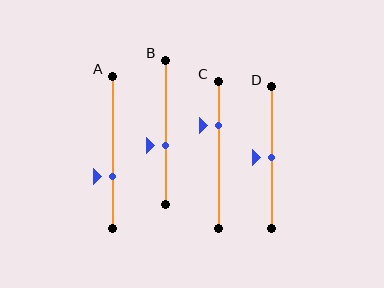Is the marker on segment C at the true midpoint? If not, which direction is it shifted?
No, the marker on segment C is shifted upward by about 20% of the segment length.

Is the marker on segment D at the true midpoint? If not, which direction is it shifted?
Yes, the marker on segment D is at the true midpoint.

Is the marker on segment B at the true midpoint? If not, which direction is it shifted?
No, the marker on segment B is shifted downward by about 9% of the segment length.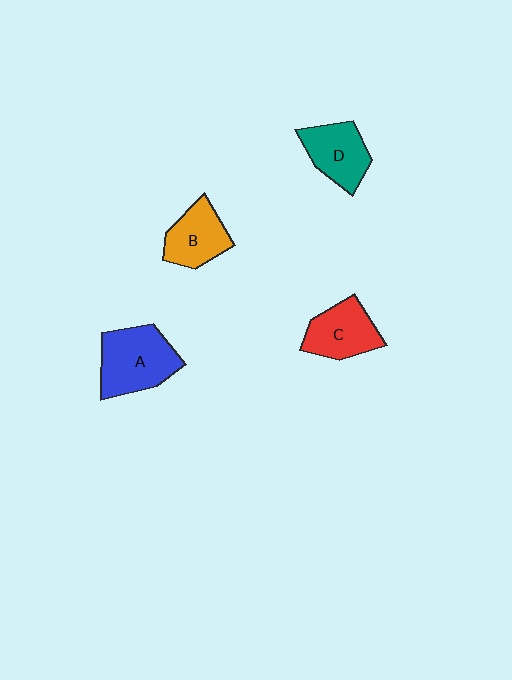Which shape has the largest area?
Shape A (blue).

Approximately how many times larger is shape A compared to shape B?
Approximately 1.4 times.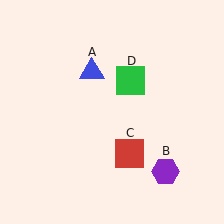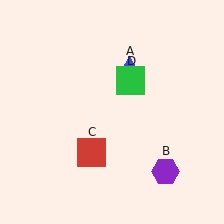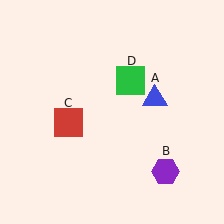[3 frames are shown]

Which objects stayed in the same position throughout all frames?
Purple hexagon (object B) and green square (object D) remained stationary.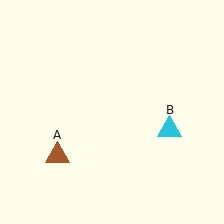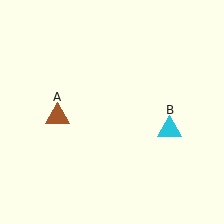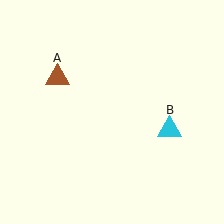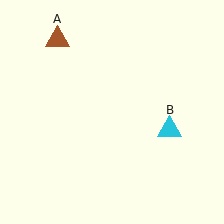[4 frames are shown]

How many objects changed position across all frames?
1 object changed position: brown triangle (object A).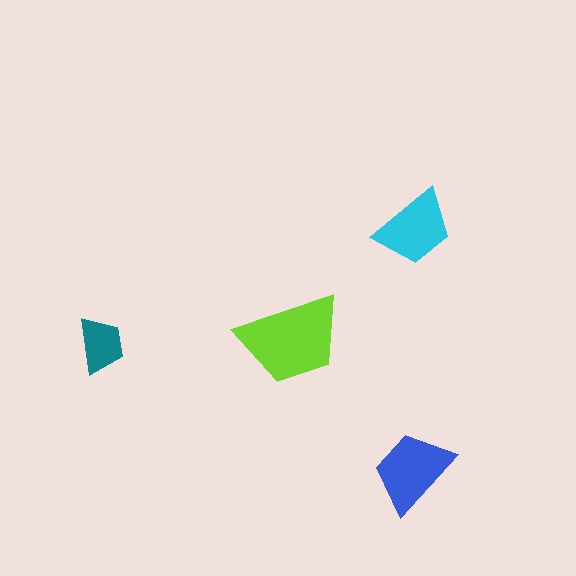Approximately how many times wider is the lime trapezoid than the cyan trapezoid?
About 1.5 times wider.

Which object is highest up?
The cyan trapezoid is topmost.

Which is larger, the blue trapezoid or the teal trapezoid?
The blue one.